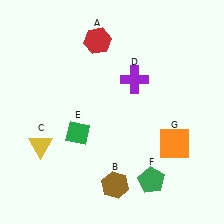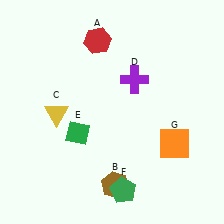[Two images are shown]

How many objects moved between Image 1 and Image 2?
2 objects moved between the two images.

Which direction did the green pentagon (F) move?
The green pentagon (F) moved left.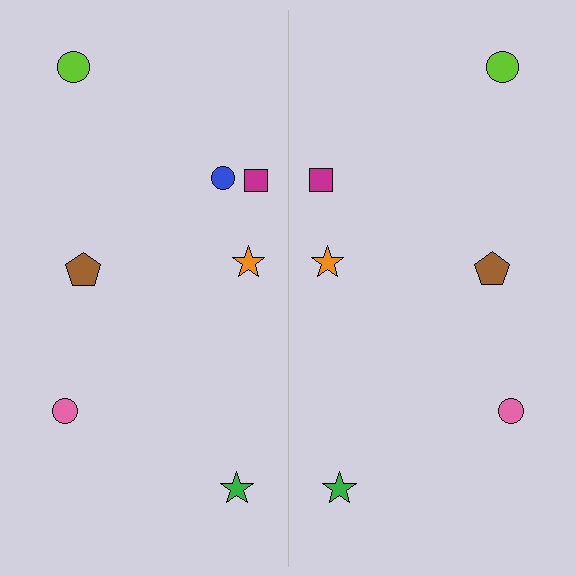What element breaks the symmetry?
A blue circle is missing from the right side.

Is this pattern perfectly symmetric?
No, the pattern is not perfectly symmetric. A blue circle is missing from the right side.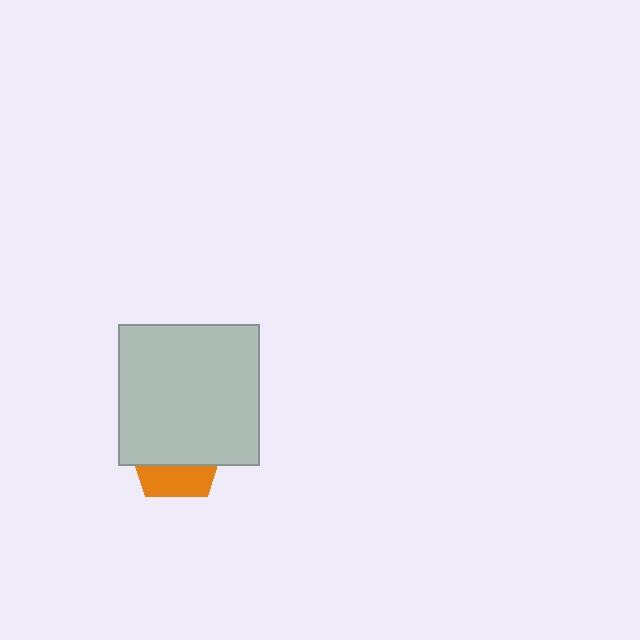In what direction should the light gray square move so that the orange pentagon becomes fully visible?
The light gray square should move up. That is the shortest direction to clear the overlap and leave the orange pentagon fully visible.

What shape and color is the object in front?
The object in front is a light gray square.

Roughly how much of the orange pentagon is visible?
A small part of it is visible (roughly 34%).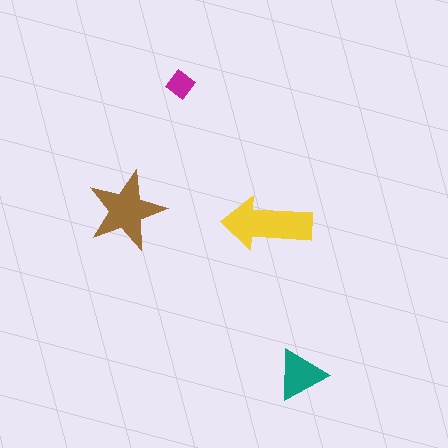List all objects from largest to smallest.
The yellow arrow, the brown star, the teal triangle, the magenta diamond.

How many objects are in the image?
There are 4 objects in the image.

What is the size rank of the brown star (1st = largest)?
2nd.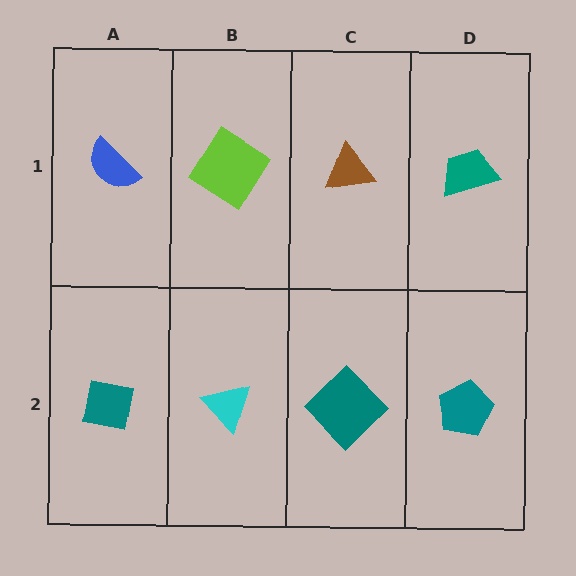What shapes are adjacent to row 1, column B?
A cyan triangle (row 2, column B), a blue semicircle (row 1, column A), a brown triangle (row 1, column C).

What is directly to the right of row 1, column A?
A lime diamond.